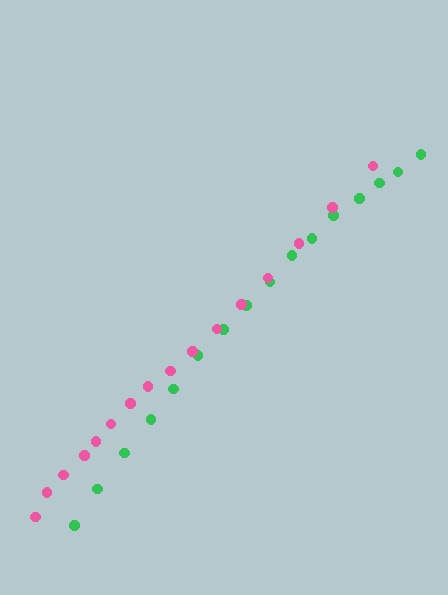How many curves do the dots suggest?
There are 2 distinct paths.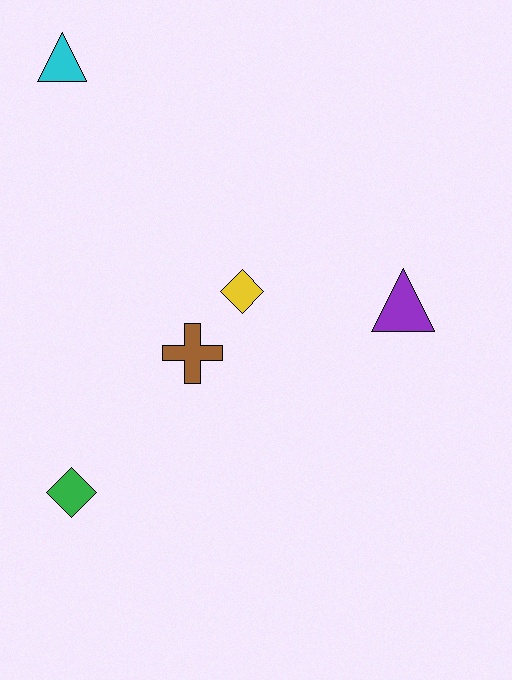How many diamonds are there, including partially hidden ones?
There are 2 diamonds.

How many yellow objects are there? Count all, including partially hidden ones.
There is 1 yellow object.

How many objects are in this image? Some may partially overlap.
There are 5 objects.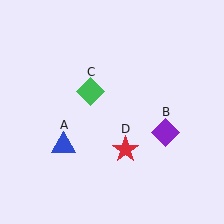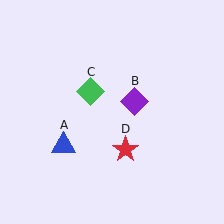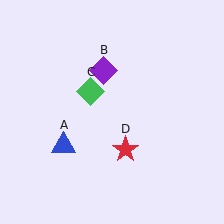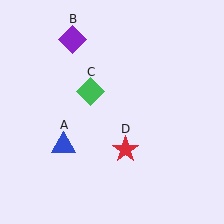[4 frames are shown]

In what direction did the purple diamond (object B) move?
The purple diamond (object B) moved up and to the left.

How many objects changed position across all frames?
1 object changed position: purple diamond (object B).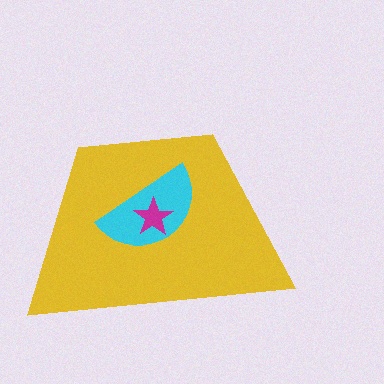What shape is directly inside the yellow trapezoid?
The cyan semicircle.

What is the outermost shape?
The yellow trapezoid.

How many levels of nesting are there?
3.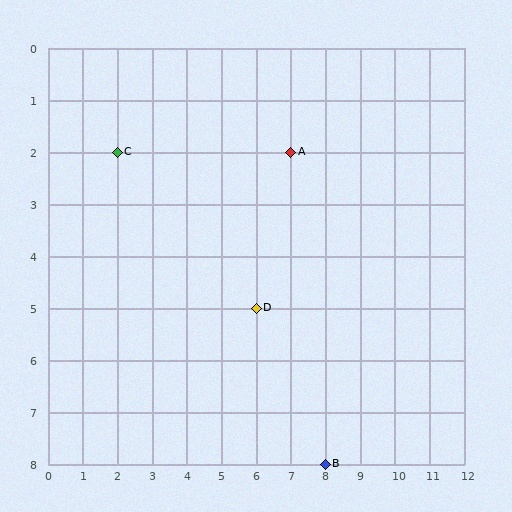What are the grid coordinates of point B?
Point B is at grid coordinates (8, 8).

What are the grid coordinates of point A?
Point A is at grid coordinates (7, 2).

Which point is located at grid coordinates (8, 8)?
Point B is at (8, 8).